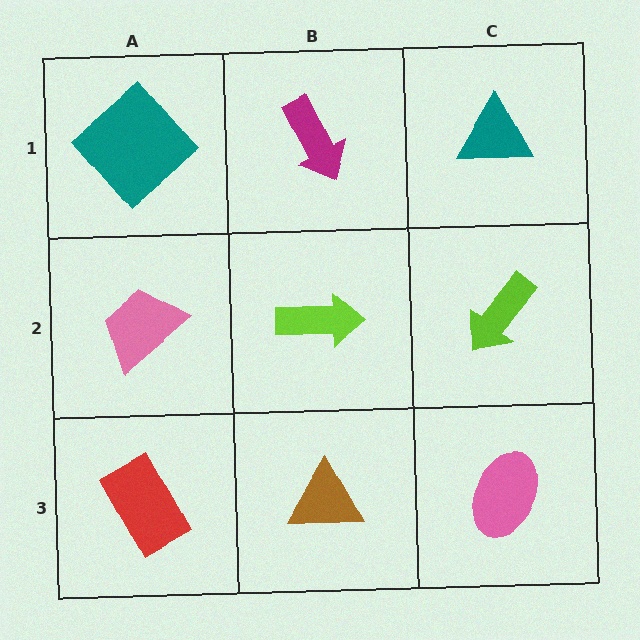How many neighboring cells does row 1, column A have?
2.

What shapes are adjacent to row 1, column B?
A lime arrow (row 2, column B), a teal diamond (row 1, column A), a teal triangle (row 1, column C).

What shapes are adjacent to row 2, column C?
A teal triangle (row 1, column C), a pink ellipse (row 3, column C), a lime arrow (row 2, column B).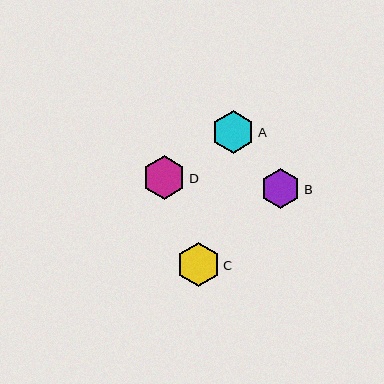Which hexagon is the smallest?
Hexagon B is the smallest with a size of approximately 40 pixels.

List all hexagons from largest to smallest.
From largest to smallest: C, D, A, B.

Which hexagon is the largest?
Hexagon C is the largest with a size of approximately 44 pixels.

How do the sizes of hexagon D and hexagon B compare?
Hexagon D and hexagon B are approximately the same size.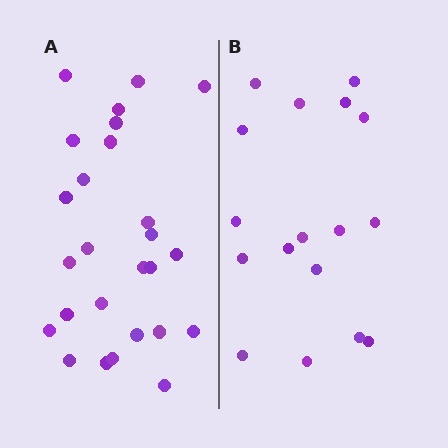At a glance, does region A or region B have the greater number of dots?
Region A (the left region) has more dots.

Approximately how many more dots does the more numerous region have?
Region A has roughly 8 or so more dots than region B.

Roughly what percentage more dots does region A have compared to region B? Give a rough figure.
About 55% more.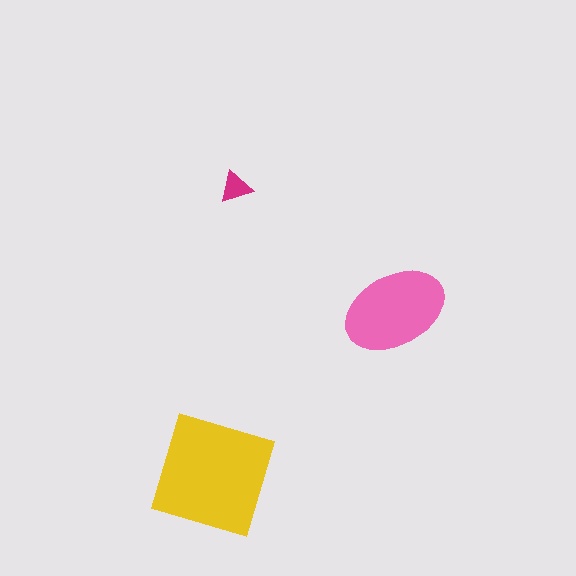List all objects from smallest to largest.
The magenta triangle, the pink ellipse, the yellow square.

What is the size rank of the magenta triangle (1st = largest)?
3rd.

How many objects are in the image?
There are 3 objects in the image.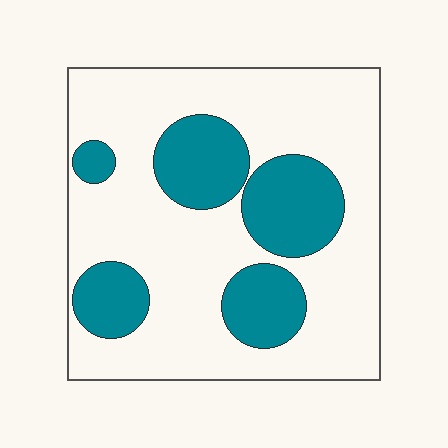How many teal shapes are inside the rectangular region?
5.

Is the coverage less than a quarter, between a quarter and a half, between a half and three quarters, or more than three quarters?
Between a quarter and a half.